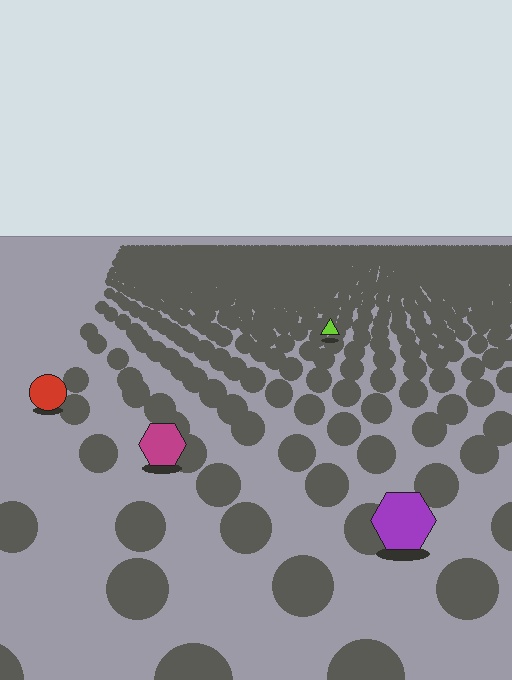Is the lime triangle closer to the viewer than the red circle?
No. The red circle is closer — you can tell from the texture gradient: the ground texture is coarser near it.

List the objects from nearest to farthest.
From nearest to farthest: the purple hexagon, the magenta hexagon, the red circle, the lime triangle.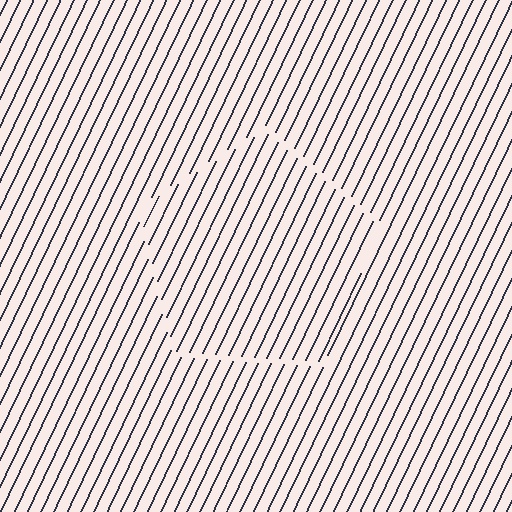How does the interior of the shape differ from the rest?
The interior of the shape contains the same grating, shifted by half a period — the contour is defined by the phase discontinuity where line-ends from the inner and outer gratings abut.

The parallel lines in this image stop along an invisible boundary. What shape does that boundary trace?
An illusory pentagon. The interior of the shape contains the same grating, shifted by half a period — the contour is defined by the phase discontinuity where line-ends from the inner and outer gratings abut.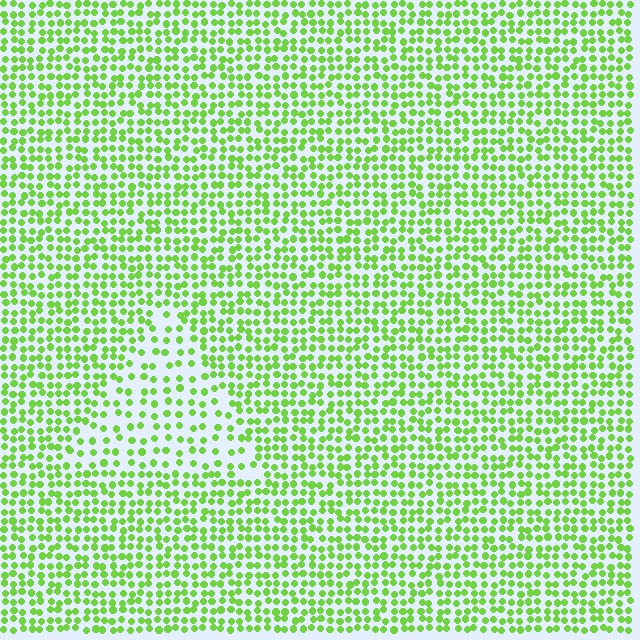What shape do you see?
I see a triangle.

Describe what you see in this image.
The image contains small lime elements arranged at two different densities. A triangle-shaped region is visible where the elements are less densely packed than the surrounding area.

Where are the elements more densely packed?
The elements are more densely packed outside the triangle boundary.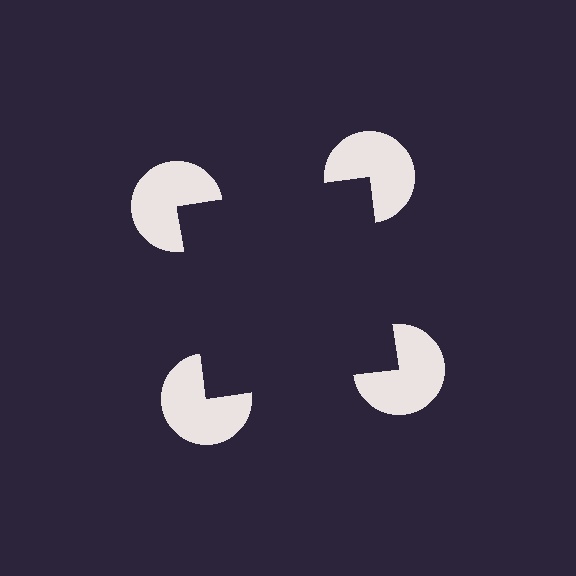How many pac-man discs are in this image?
There are 4 — one at each vertex of the illusory square.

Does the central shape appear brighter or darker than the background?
It typically appears slightly darker than the background, even though no actual brightness change is drawn.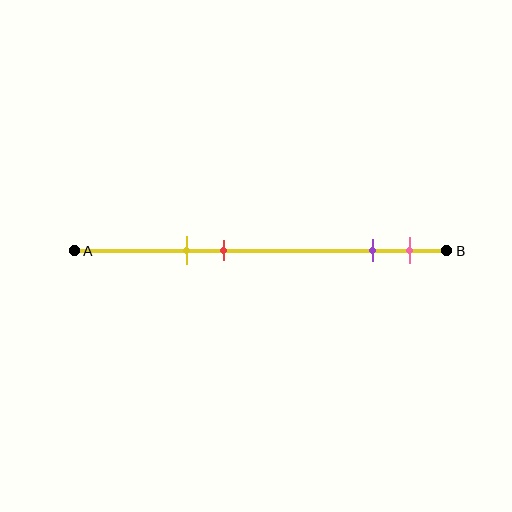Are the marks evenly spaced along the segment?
No, the marks are not evenly spaced.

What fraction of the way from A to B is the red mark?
The red mark is approximately 40% (0.4) of the way from A to B.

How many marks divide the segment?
There are 4 marks dividing the segment.